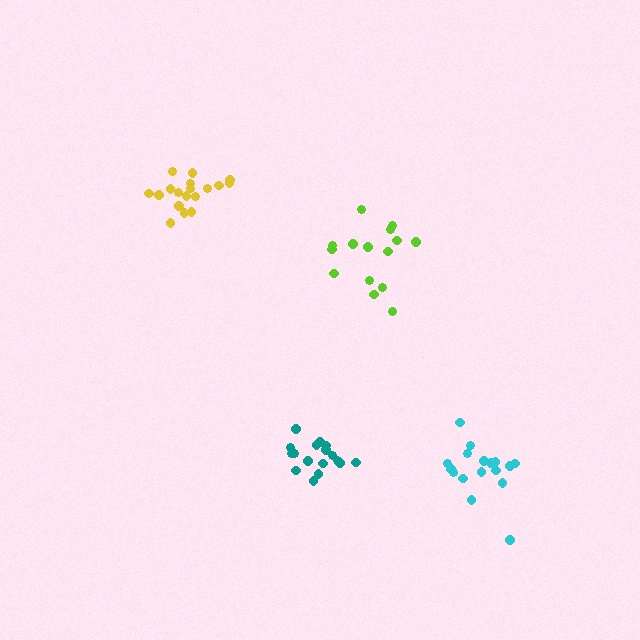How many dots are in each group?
Group 1: 15 dots, Group 2: 17 dots, Group 3: 18 dots, Group 4: 17 dots (67 total).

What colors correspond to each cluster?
The clusters are colored: lime, cyan, yellow, teal.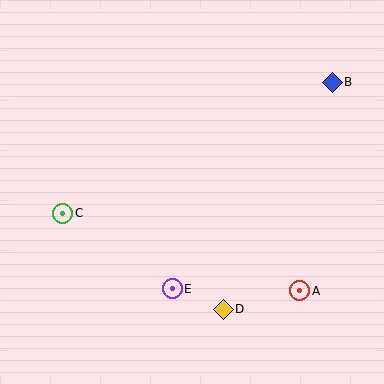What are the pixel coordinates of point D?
Point D is at (223, 309).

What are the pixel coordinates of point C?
Point C is at (63, 213).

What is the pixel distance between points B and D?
The distance between B and D is 252 pixels.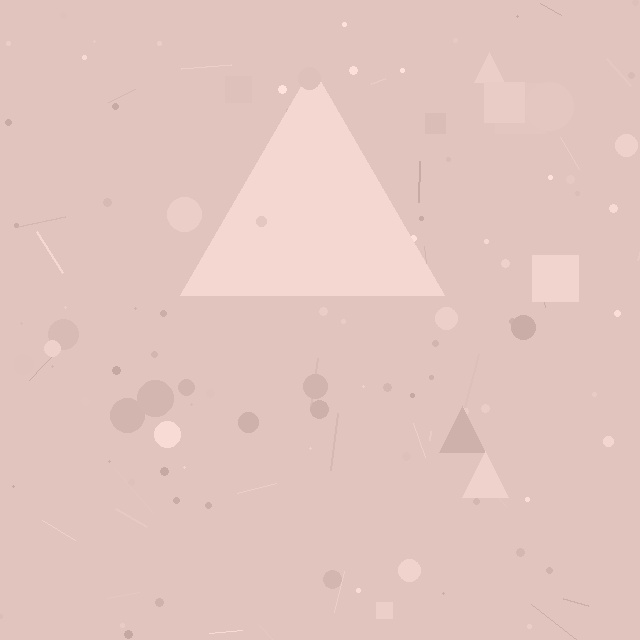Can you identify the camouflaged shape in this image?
The camouflaged shape is a triangle.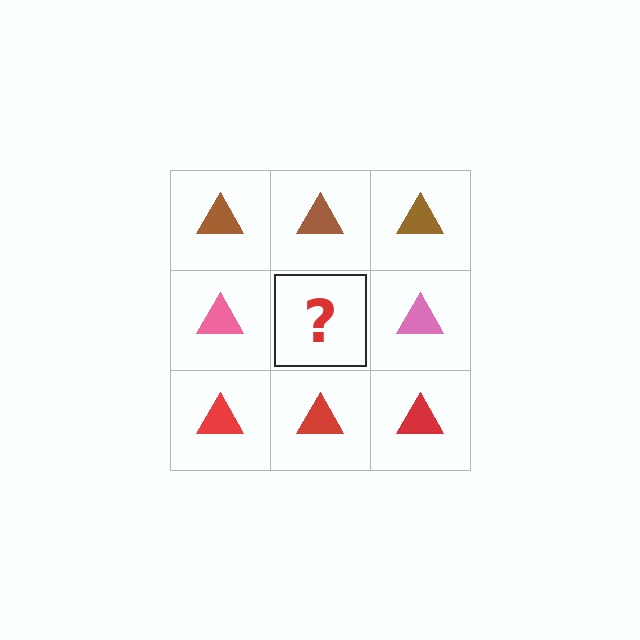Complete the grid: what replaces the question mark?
The question mark should be replaced with a pink triangle.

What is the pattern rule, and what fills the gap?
The rule is that each row has a consistent color. The gap should be filled with a pink triangle.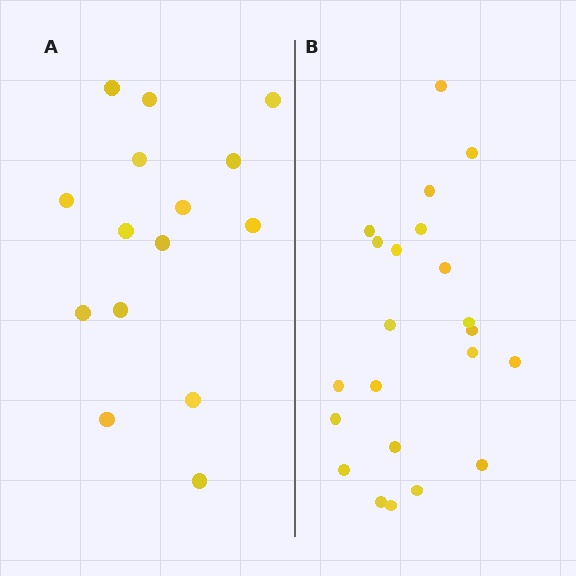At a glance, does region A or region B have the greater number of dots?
Region B (the right region) has more dots.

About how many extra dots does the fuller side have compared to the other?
Region B has roughly 8 or so more dots than region A.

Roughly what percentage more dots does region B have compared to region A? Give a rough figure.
About 45% more.